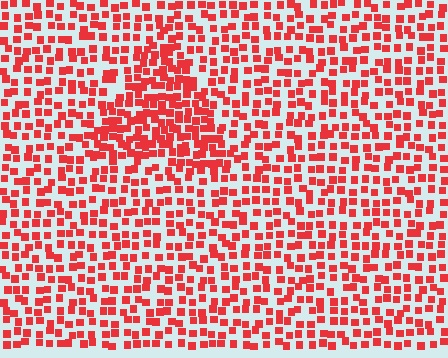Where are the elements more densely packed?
The elements are more densely packed inside the triangle boundary.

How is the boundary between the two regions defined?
The boundary is defined by a change in element density (approximately 1.7x ratio). All elements are the same color, size, and shape.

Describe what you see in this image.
The image contains small red elements arranged at two different densities. A triangle-shaped region is visible where the elements are more densely packed than the surrounding area.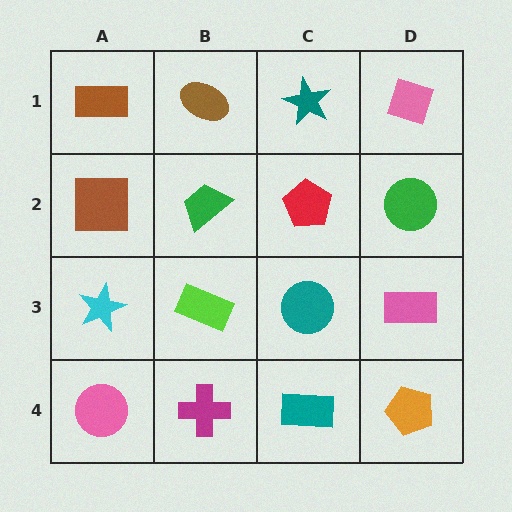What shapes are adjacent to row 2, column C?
A teal star (row 1, column C), a teal circle (row 3, column C), a green trapezoid (row 2, column B), a green circle (row 2, column D).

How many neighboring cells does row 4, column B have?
3.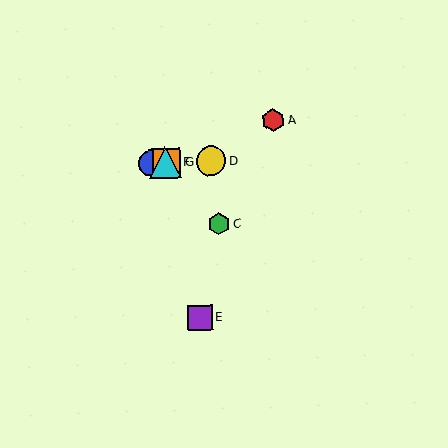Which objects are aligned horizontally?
Objects B, D, F, G are aligned horizontally.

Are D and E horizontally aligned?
No, D is at y≈161 and E is at y≈318.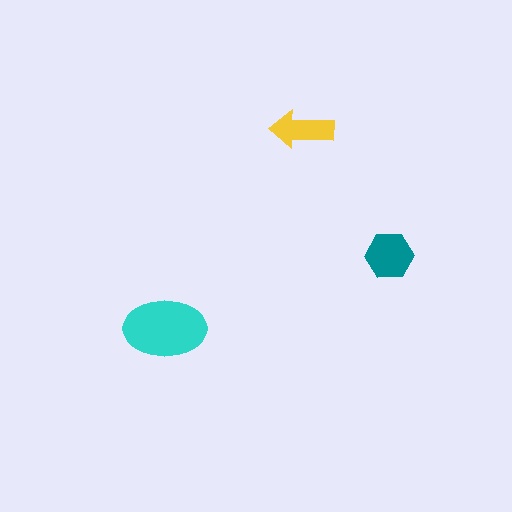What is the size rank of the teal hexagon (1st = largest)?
2nd.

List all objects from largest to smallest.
The cyan ellipse, the teal hexagon, the yellow arrow.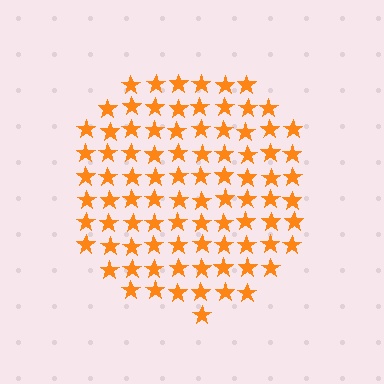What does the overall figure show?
The overall figure shows a circle.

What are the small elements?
The small elements are stars.